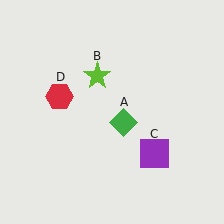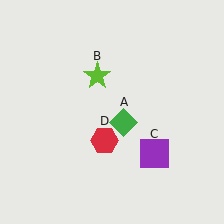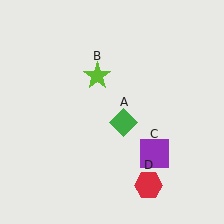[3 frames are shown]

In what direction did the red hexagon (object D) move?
The red hexagon (object D) moved down and to the right.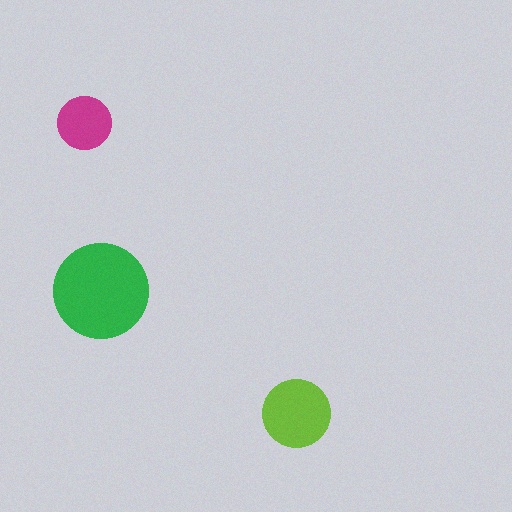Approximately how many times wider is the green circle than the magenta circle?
About 2 times wider.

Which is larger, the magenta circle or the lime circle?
The lime one.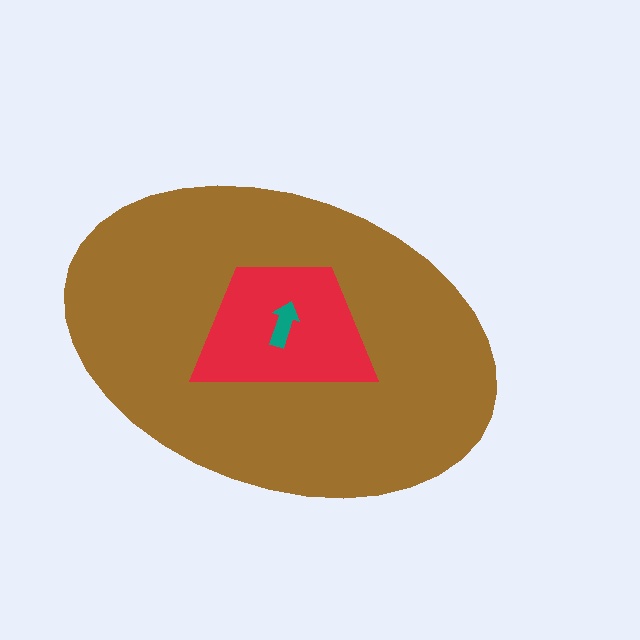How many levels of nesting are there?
3.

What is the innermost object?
The teal arrow.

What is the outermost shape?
The brown ellipse.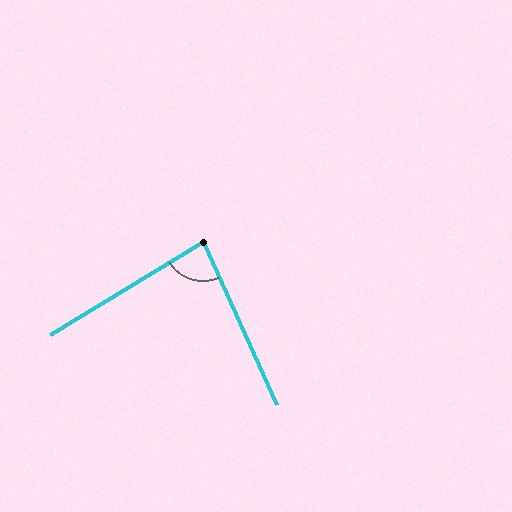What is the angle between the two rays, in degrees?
Approximately 83 degrees.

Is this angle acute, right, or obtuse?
It is acute.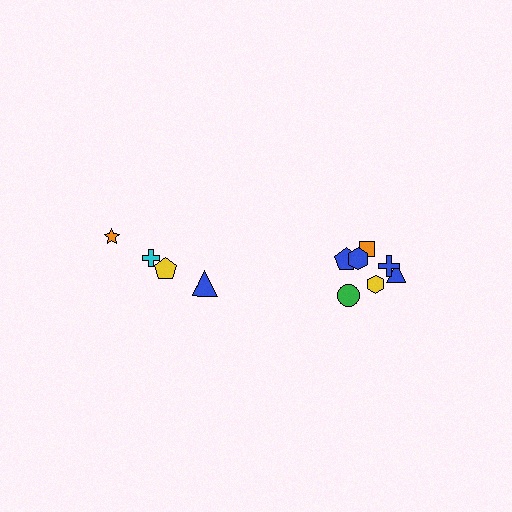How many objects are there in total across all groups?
There are 11 objects.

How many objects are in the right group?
There are 7 objects.